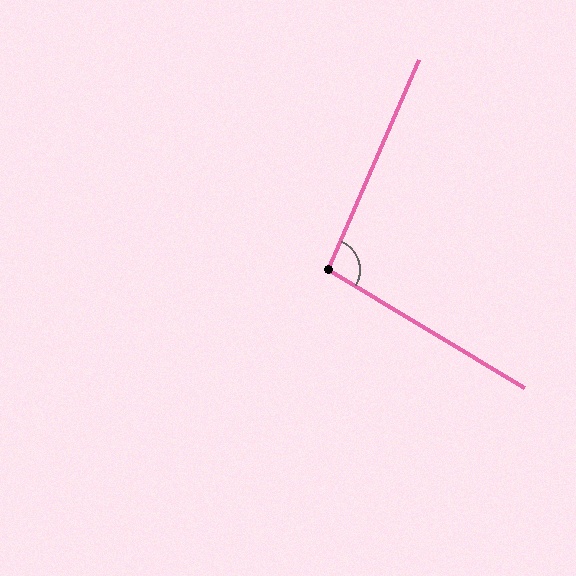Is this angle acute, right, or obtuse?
It is obtuse.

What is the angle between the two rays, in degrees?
Approximately 98 degrees.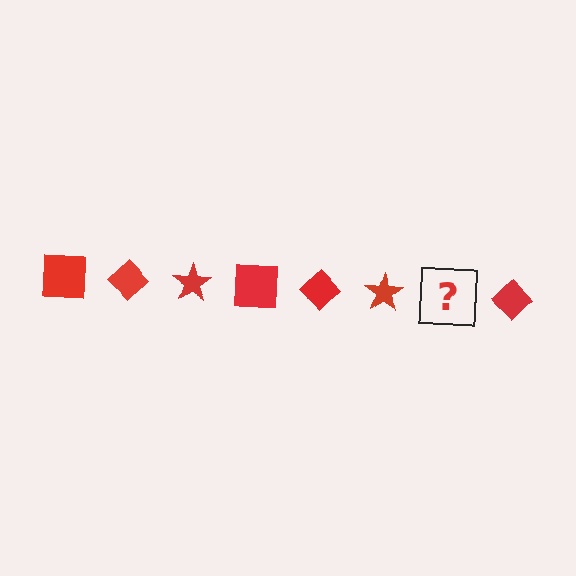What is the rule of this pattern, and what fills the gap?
The rule is that the pattern cycles through square, diamond, star shapes in red. The gap should be filled with a red square.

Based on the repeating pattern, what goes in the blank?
The blank should be a red square.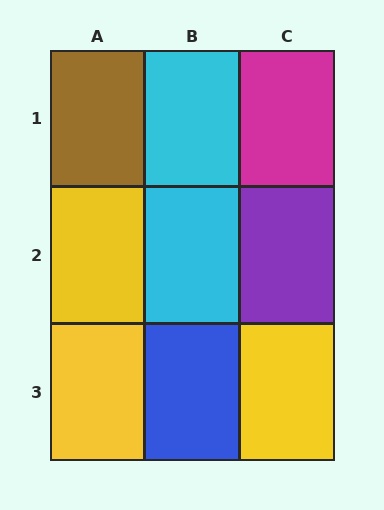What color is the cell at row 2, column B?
Cyan.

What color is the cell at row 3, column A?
Yellow.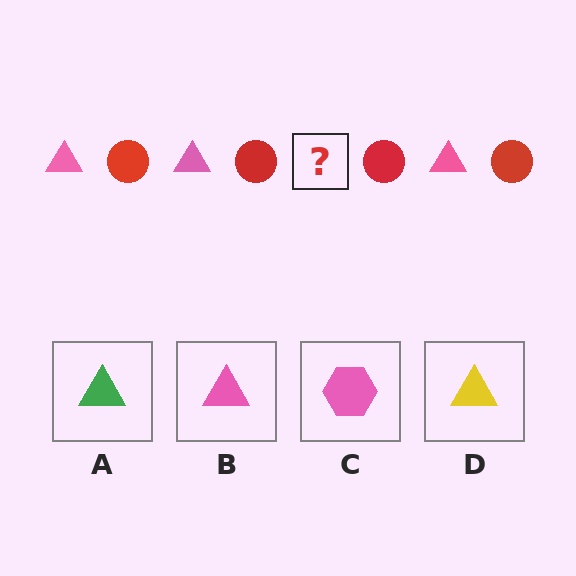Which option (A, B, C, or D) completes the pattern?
B.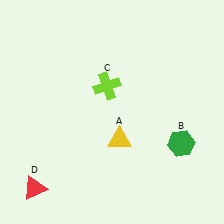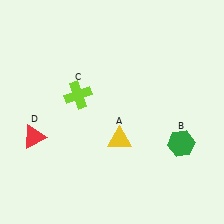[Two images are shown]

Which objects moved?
The objects that moved are: the lime cross (C), the red triangle (D).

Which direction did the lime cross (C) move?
The lime cross (C) moved left.